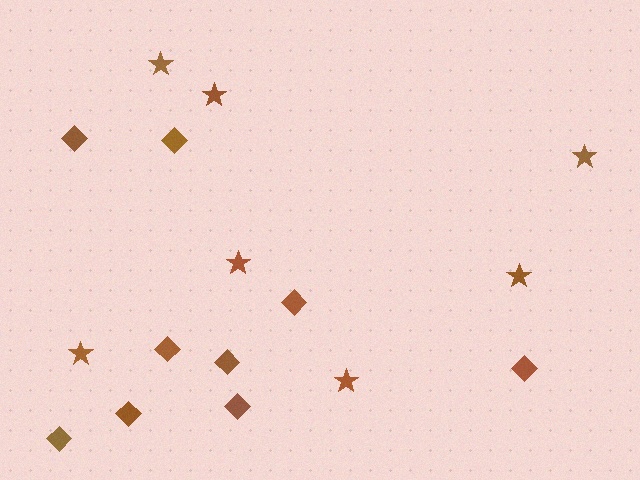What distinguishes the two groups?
There are 2 groups: one group of diamonds (9) and one group of stars (7).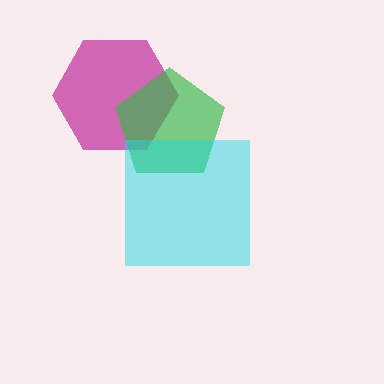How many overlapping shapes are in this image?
There are 3 overlapping shapes in the image.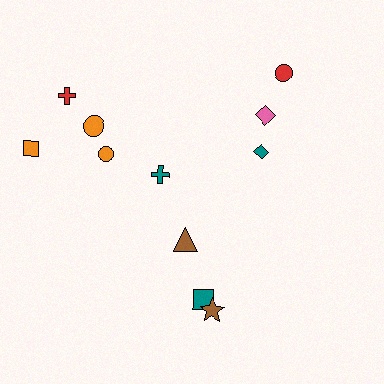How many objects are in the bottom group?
There are 3 objects.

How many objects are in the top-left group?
There are 5 objects.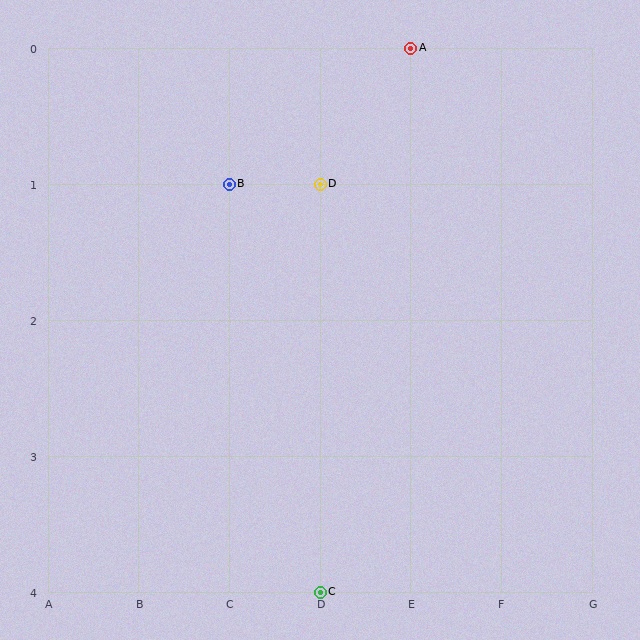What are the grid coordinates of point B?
Point B is at grid coordinates (C, 1).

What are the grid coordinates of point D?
Point D is at grid coordinates (D, 1).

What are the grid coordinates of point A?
Point A is at grid coordinates (E, 0).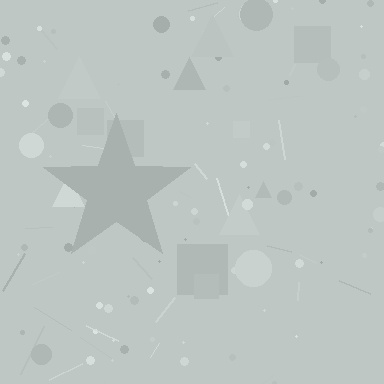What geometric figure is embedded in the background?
A star is embedded in the background.